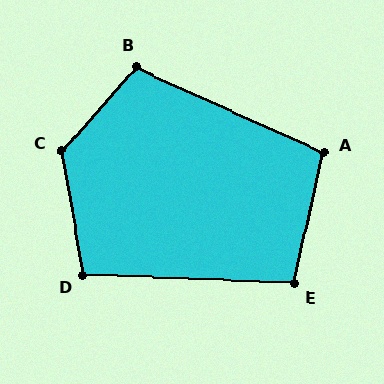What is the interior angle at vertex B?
Approximately 107 degrees (obtuse).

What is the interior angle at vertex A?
Approximately 102 degrees (obtuse).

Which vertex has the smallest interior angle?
E, at approximately 100 degrees.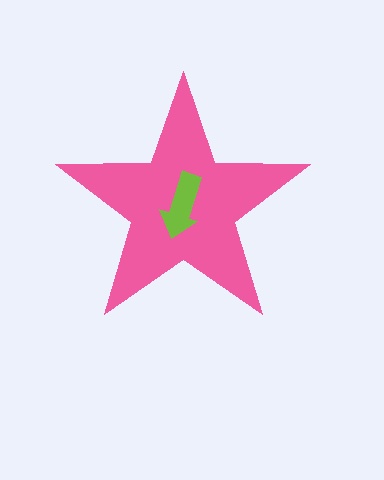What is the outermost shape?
The pink star.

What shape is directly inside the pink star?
The lime arrow.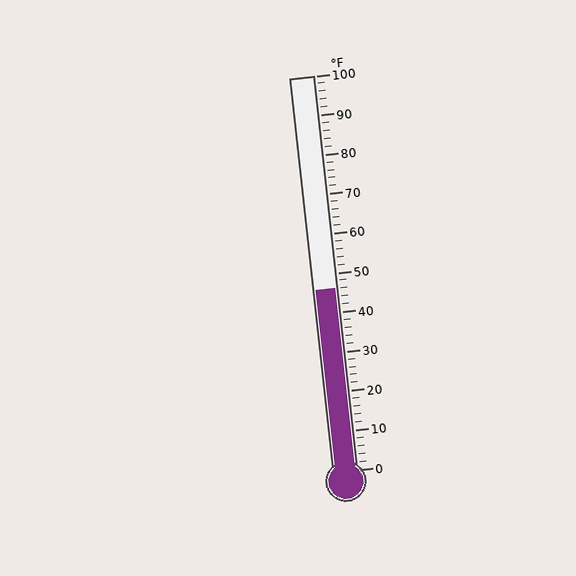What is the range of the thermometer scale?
The thermometer scale ranges from 0°F to 100°F.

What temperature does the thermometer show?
The thermometer shows approximately 46°F.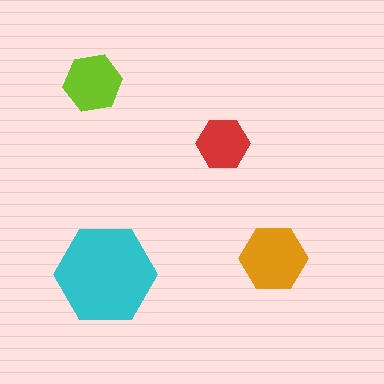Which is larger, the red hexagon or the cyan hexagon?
The cyan one.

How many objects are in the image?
There are 4 objects in the image.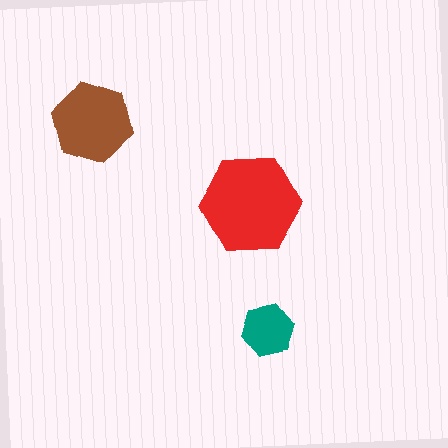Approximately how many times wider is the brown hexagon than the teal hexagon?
About 1.5 times wider.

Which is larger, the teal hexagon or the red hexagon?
The red one.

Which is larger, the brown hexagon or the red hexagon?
The red one.